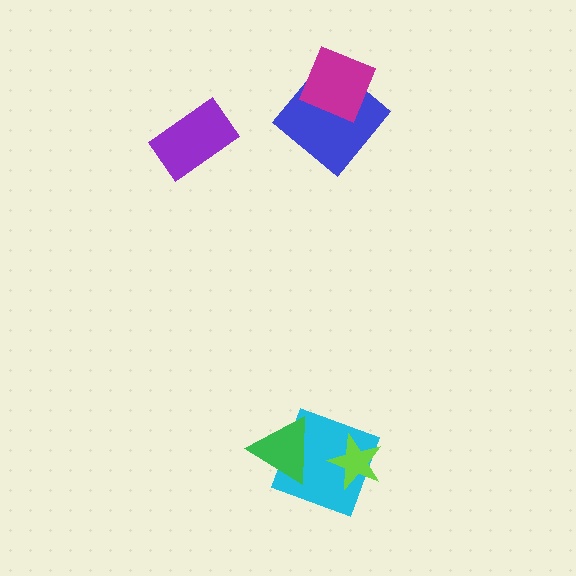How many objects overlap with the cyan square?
2 objects overlap with the cyan square.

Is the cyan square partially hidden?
Yes, it is partially covered by another shape.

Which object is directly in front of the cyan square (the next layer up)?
The green triangle is directly in front of the cyan square.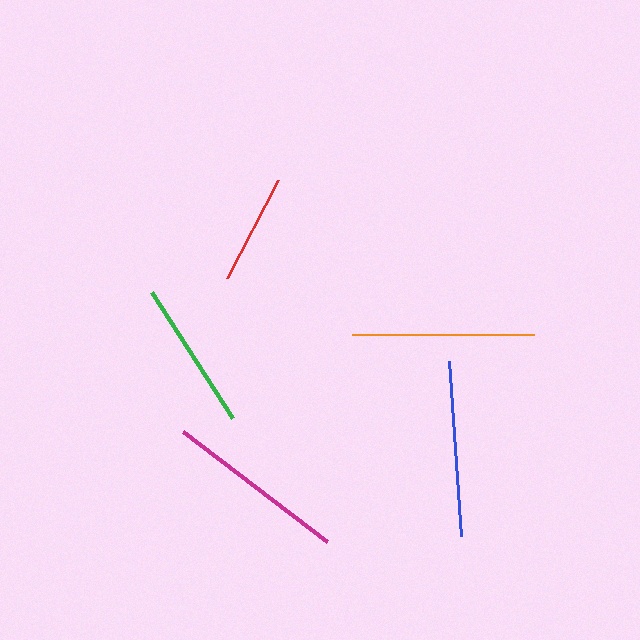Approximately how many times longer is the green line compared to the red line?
The green line is approximately 1.4 times the length of the red line.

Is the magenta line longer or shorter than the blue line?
The magenta line is longer than the blue line.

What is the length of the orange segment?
The orange segment is approximately 181 pixels long.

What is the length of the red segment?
The red segment is approximately 111 pixels long.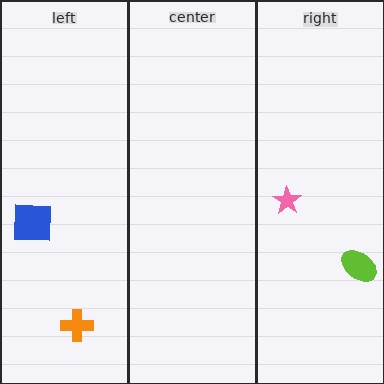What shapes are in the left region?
The blue square, the orange cross.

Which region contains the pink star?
The right region.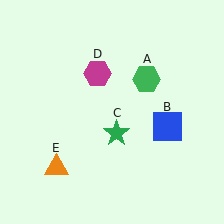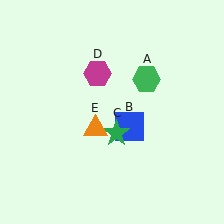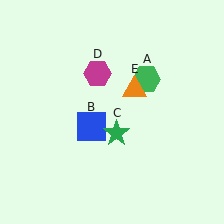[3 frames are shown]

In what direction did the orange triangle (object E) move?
The orange triangle (object E) moved up and to the right.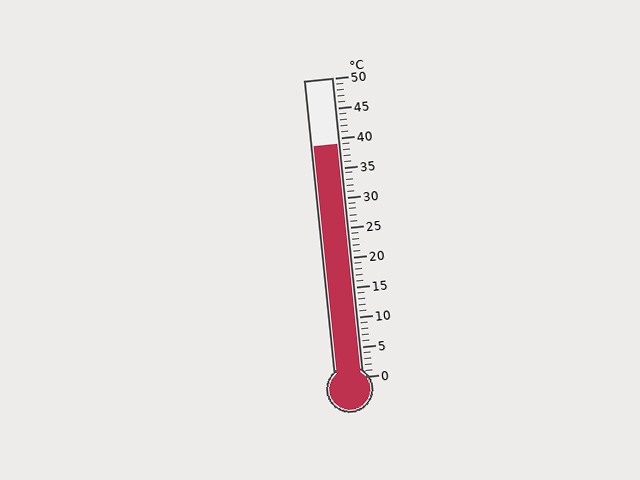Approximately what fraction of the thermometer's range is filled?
The thermometer is filled to approximately 80% of its range.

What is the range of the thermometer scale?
The thermometer scale ranges from 0°C to 50°C.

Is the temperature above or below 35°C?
The temperature is above 35°C.